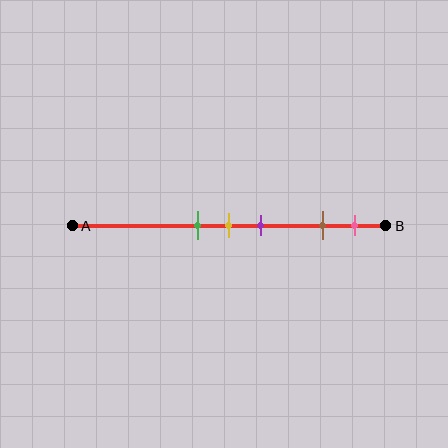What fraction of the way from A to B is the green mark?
The green mark is approximately 40% (0.4) of the way from A to B.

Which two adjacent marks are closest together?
The green and yellow marks are the closest adjacent pair.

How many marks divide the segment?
There are 5 marks dividing the segment.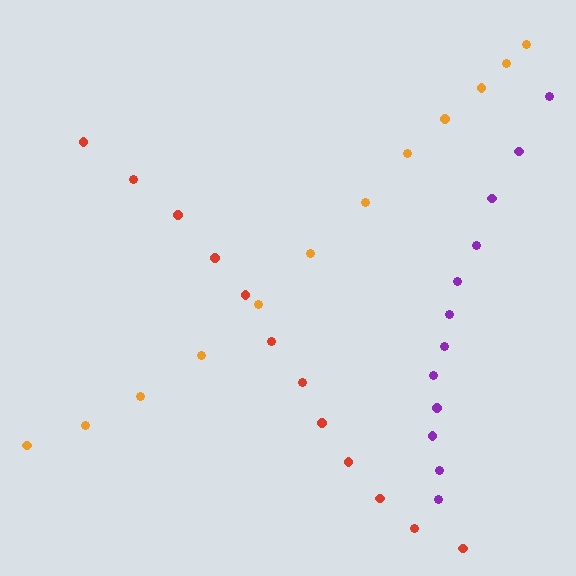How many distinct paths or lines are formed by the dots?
There are 3 distinct paths.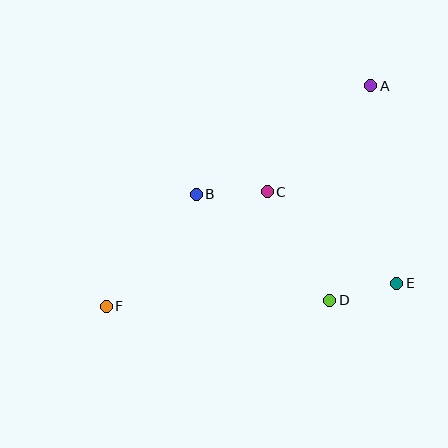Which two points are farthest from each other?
Points A and F are farthest from each other.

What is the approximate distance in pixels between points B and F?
The distance between B and F is approximately 144 pixels.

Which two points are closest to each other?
Points D and E are closest to each other.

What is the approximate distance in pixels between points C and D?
The distance between C and D is approximately 126 pixels.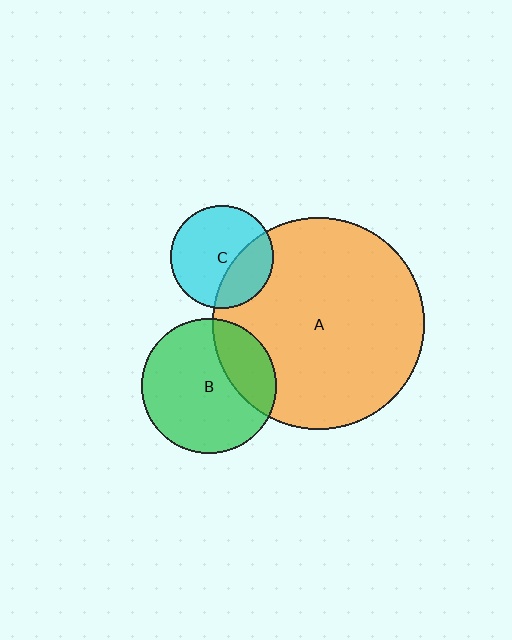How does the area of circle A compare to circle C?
Approximately 4.2 times.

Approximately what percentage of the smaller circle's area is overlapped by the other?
Approximately 30%.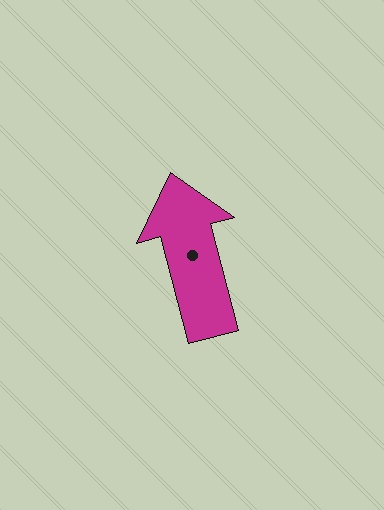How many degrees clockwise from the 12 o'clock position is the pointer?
Approximately 345 degrees.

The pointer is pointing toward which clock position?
Roughly 12 o'clock.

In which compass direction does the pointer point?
North.